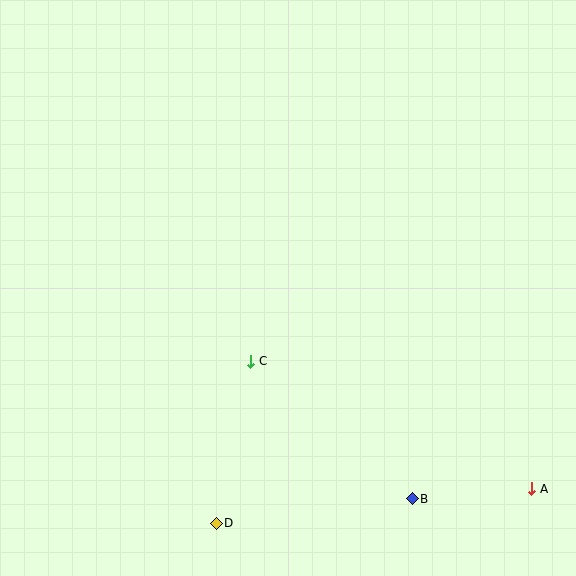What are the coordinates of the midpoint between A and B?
The midpoint between A and B is at (472, 494).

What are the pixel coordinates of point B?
Point B is at (412, 499).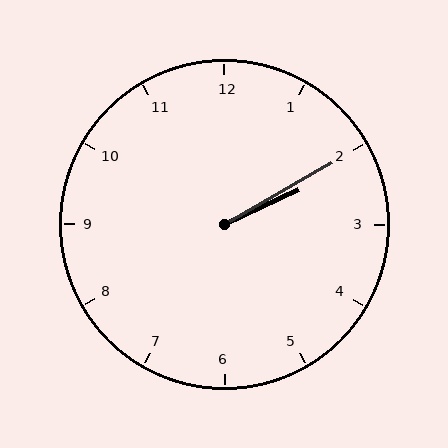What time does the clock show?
2:10.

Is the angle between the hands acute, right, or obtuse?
It is acute.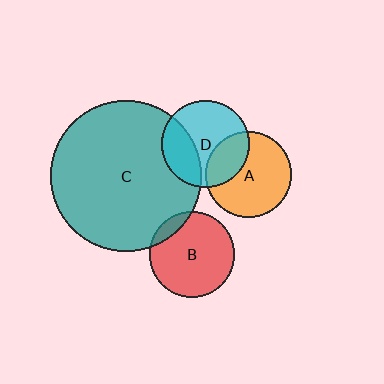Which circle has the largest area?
Circle C (teal).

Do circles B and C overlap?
Yes.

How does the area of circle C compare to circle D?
Approximately 3.0 times.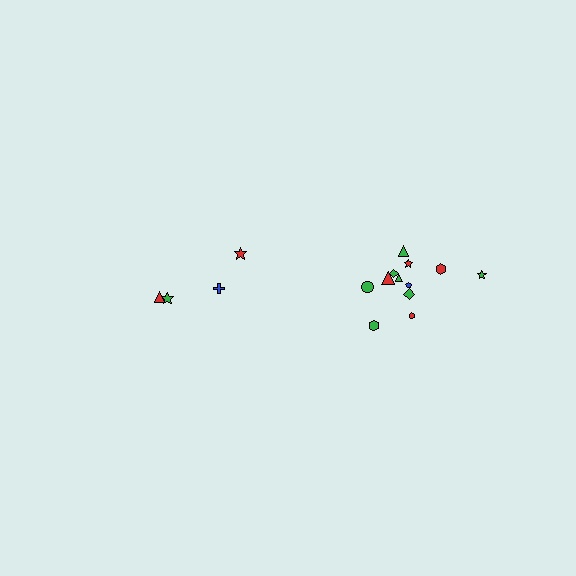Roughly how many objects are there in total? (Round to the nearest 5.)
Roughly 15 objects in total.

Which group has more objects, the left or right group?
The right group.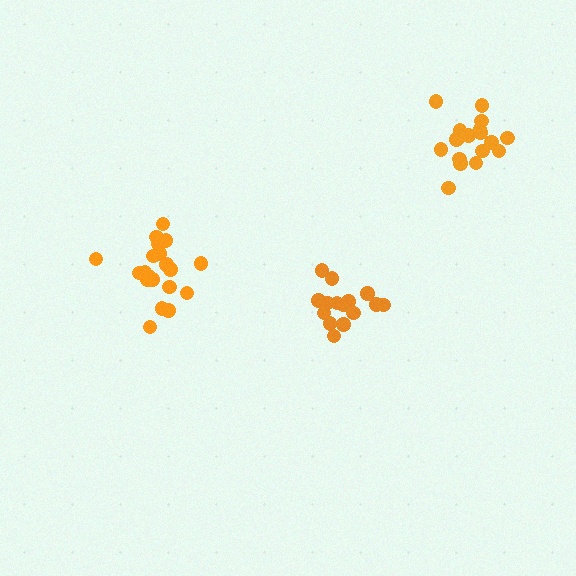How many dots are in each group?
Group 1: 16 dots, Group 2: 18 dots, Group 3: 20 dots (54 total).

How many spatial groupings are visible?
There are 3 spatial groupings.